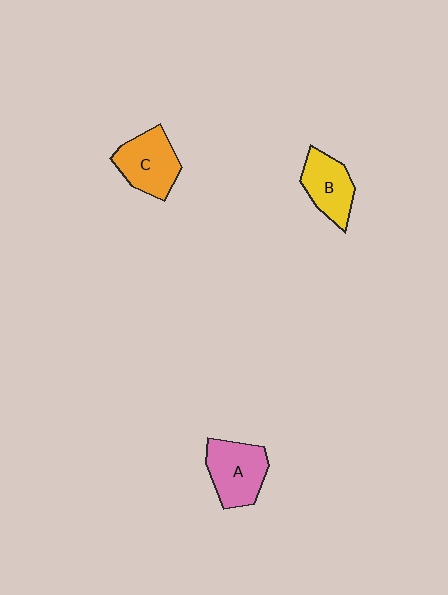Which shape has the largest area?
Shape A (pink).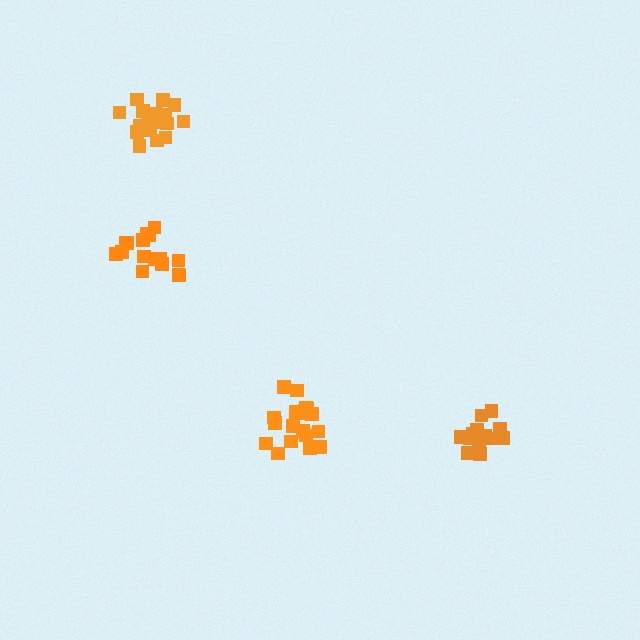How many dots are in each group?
Group 1: 15 dots, Group 2: 20 dots, Group 3: 21 dots, Group 4: 15 dots (71 total).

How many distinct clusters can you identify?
There are 4 distinct clusters.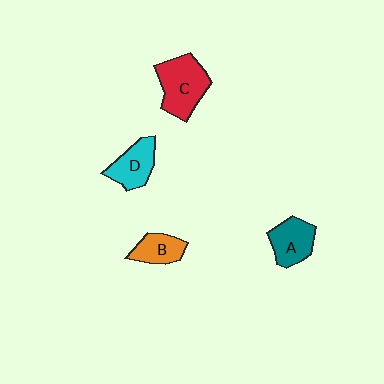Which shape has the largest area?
Shape C (red).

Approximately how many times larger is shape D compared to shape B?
Approximately 1.3 times.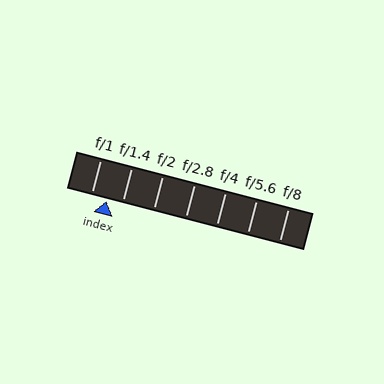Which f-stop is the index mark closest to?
The index mark is closest to f/1.4.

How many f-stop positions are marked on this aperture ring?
There are 7 f-stop positions marked.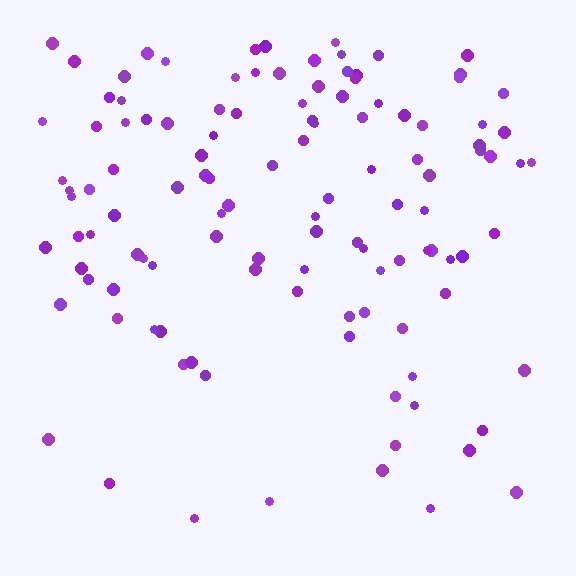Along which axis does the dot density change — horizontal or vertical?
Vertical.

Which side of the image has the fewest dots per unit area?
The bottom.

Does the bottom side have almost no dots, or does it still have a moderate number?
Still a moderate number, just noticeably fewer than the top.